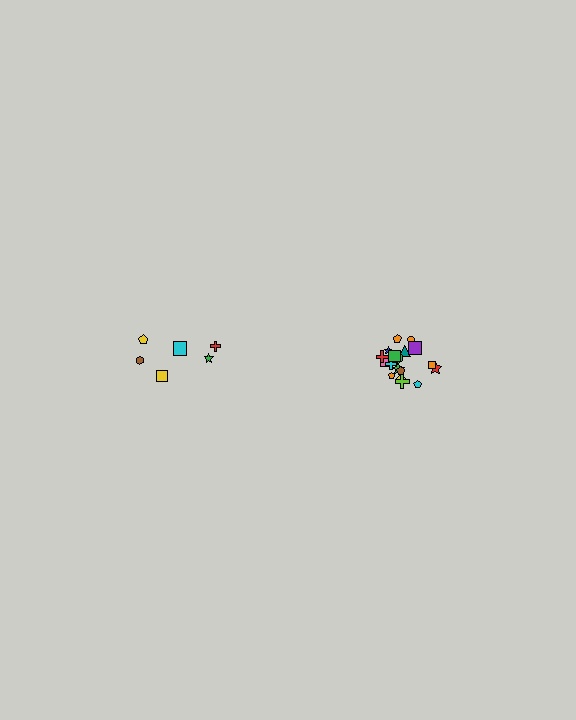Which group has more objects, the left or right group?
The right group.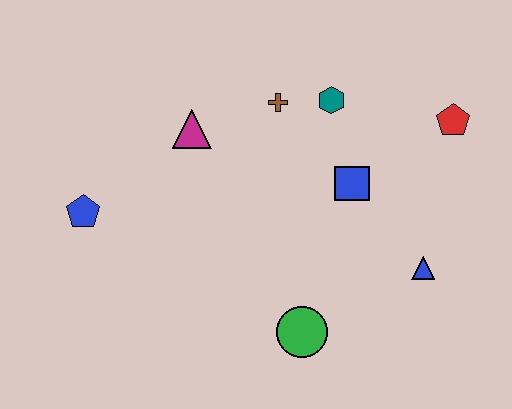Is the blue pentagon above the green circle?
Yes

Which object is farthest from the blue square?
The blue pentagon is farthest from the blue square.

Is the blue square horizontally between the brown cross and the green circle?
No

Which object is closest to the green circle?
The blue triangle is closest to the green circle.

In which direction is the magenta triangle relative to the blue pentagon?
The magenta triangle is to the right of the blue pentagon.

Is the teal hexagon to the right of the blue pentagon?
Yes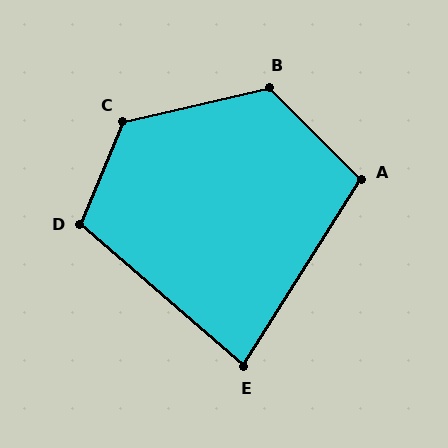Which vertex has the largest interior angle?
C, at approximately 126 degrees.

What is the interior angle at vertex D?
Approximately 108 degrees (obtuse).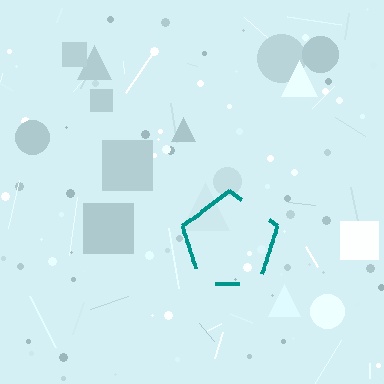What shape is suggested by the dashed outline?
The dashed outline suggests a pentagon.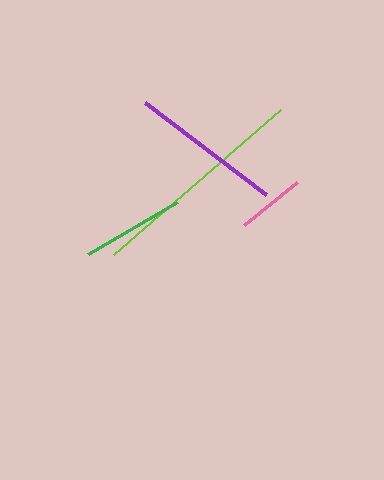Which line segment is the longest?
The lime line is the longest at approximately 222 pixels.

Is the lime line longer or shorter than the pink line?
The lime line is longer than the pink line.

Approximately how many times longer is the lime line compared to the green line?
The lime line is approximately 2.1 times the length of the green line.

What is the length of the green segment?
The green segment is approximately 104 pixels long.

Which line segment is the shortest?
The pink line is the shortest at approximately 69 pixels.